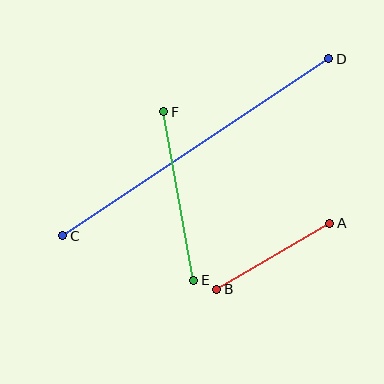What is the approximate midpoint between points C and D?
The midpoint is at approximately (196, 147) pixels.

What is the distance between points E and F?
The distance is approximately 171 pixels.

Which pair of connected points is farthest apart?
Points C and D are farthest apart.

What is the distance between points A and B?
The distance is approximately 131 pixels.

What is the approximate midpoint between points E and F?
The midpoint is at approximately (179, 196) pixels.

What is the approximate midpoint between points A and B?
The midpoint is at approximately (273, 256) pixels.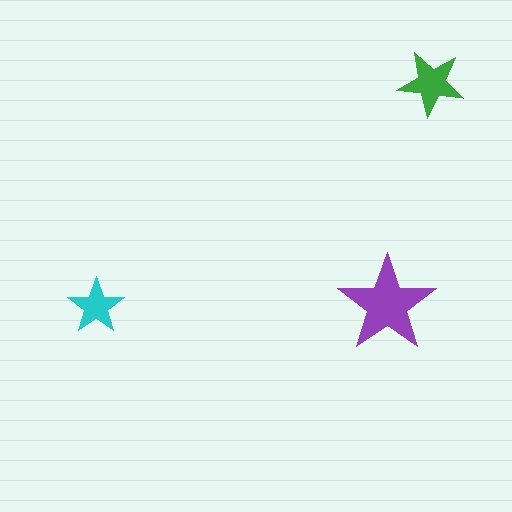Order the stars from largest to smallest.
the purple one, the green one, the cyan one.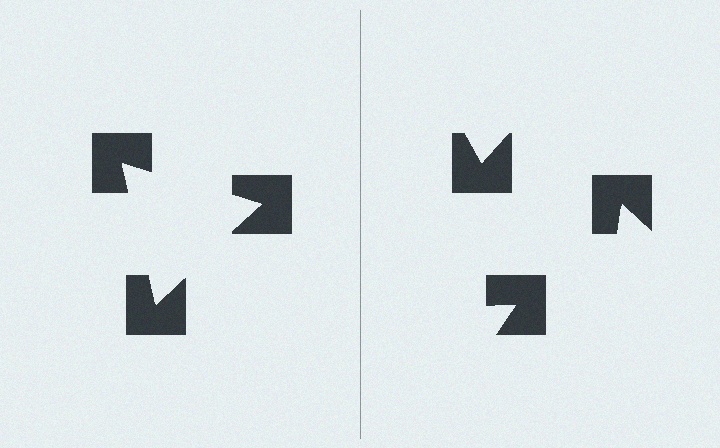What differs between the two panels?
The notched squares are positioned identically on both sides; only the wedge orientations differ. On the left they align to a triangle; on the right they are misaligned.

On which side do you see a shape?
An illusory triangle appears on the left side. On the right side the wedge cuts are rotated, so no coherent shape forms.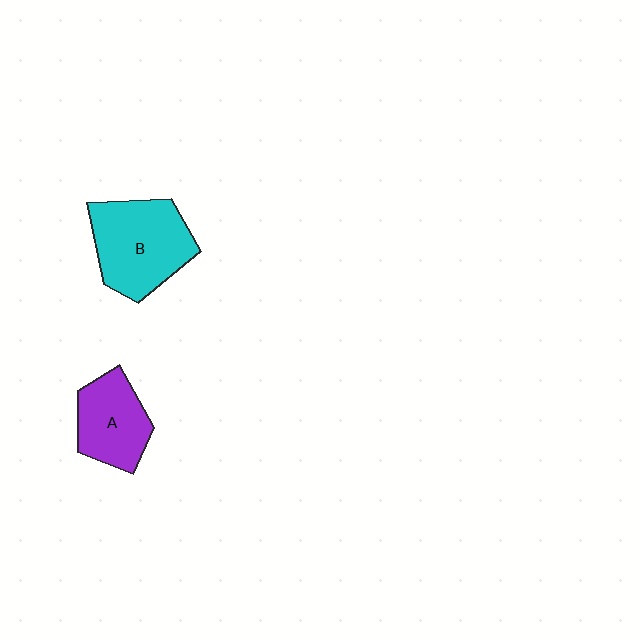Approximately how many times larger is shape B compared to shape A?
Approximately 1.4 times.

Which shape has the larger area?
Shape B (cyan).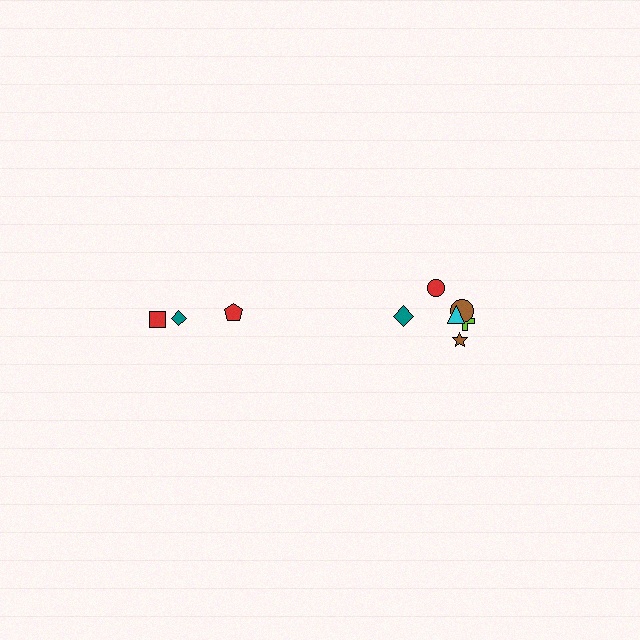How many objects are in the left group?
There are 3 objects.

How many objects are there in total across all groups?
There are 9 objects.